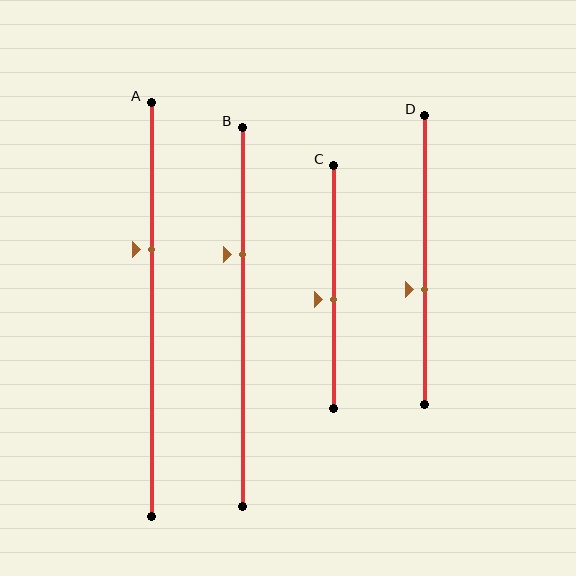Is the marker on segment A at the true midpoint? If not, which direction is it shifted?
No, the marker on segment A is shifted upward by about 15% of the segment length.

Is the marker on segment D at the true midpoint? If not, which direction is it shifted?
No, the marker on segment D is shifted downward by about 10% of the segment length.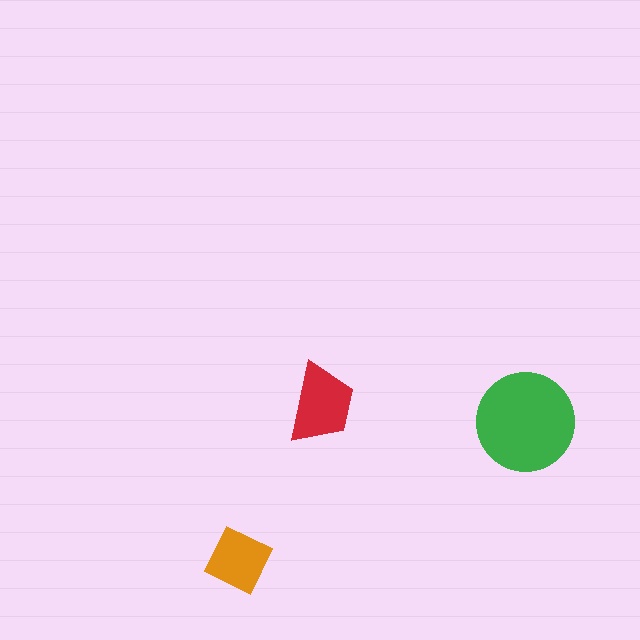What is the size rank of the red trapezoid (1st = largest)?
2nd.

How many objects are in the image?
There are 3 objects in the image.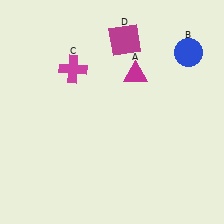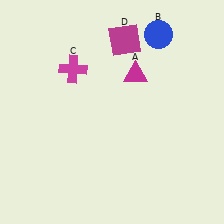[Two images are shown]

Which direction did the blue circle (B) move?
The blue circle (B) moved left.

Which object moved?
The blue circle (B) moved left.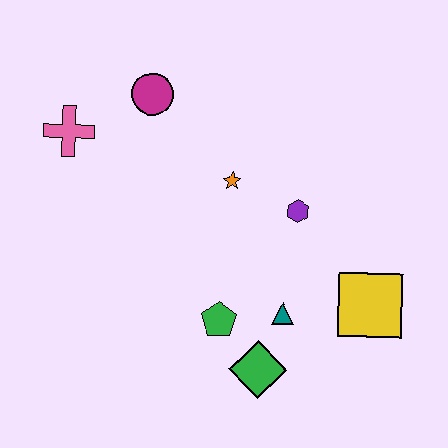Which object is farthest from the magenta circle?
The yellow square is farthest from the magenta circle.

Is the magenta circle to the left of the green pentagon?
Yes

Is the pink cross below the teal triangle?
No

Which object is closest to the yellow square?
The teal triangle is closest to the yellow square.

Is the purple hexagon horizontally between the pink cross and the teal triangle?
No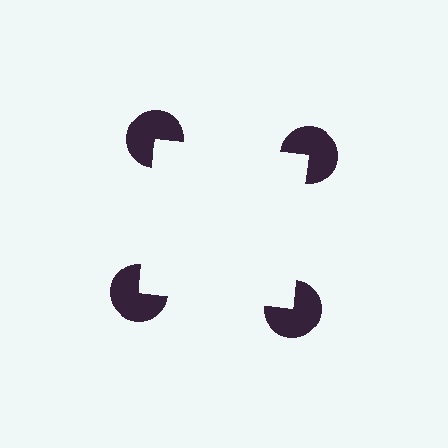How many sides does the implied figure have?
4 sides.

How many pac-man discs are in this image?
There are 4 — one at each vertex of the illusory square.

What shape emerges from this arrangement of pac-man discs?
An illusory square — its edges are inferred from the aligned wedge cuts in the pac-man discs, not physically drawn.